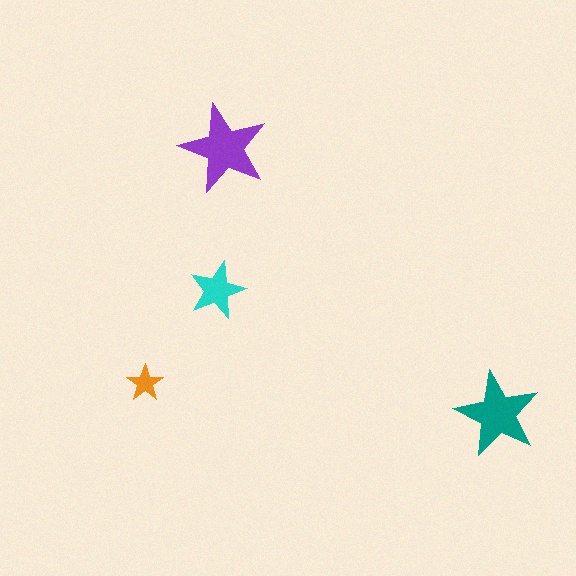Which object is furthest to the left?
The orange star is leftmost.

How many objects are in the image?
There are 4 objects in the image.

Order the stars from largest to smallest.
the purple one, the teal one, the cyan one, the orange one.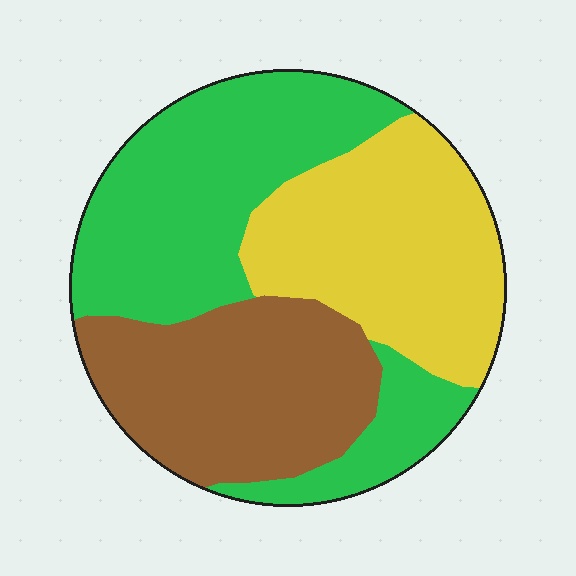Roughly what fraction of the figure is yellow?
Yellow takes up between a quarter and a half of the figure.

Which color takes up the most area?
Green, at roughly 40%.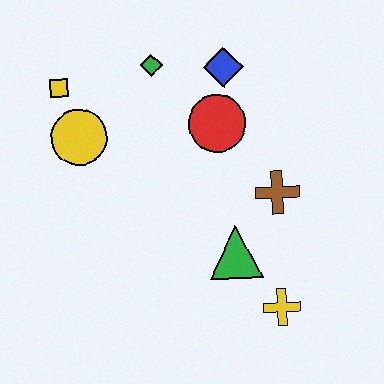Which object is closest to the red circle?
The blue diamond is closest to the red circle.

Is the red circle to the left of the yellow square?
No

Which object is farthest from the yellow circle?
The yellow cross is farthest from the yellow circle.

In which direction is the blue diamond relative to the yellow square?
The blue diamond is to the right of the yellow square.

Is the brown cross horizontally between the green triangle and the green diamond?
No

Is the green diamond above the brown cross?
Yes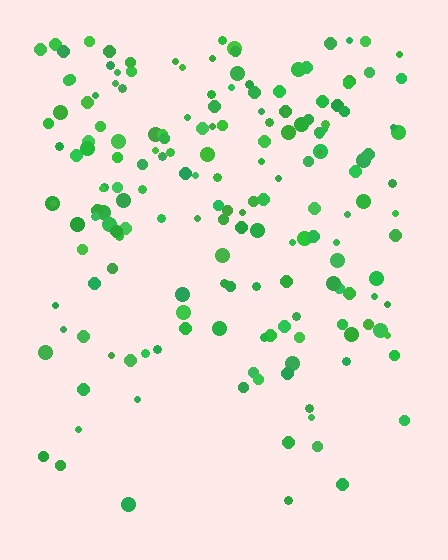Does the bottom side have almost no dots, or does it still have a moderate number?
Still a moderate number, just noticeably fewer than the top.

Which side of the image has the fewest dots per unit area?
The bottom.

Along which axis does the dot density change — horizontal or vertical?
Vertical.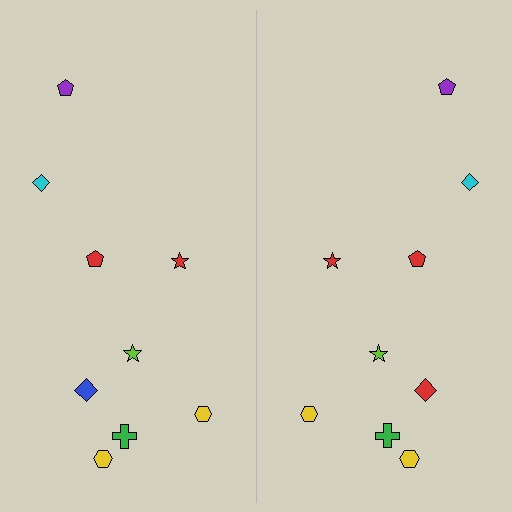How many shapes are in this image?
There are 18 shapes in this image.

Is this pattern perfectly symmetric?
No, the pattern is not perfectly symmetric. The red diamond on the right side breaks the symmetry — its mirror counterpart is blue.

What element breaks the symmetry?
The red diamond on the right side breaks the symmetry — its mirror counterpart is blue.